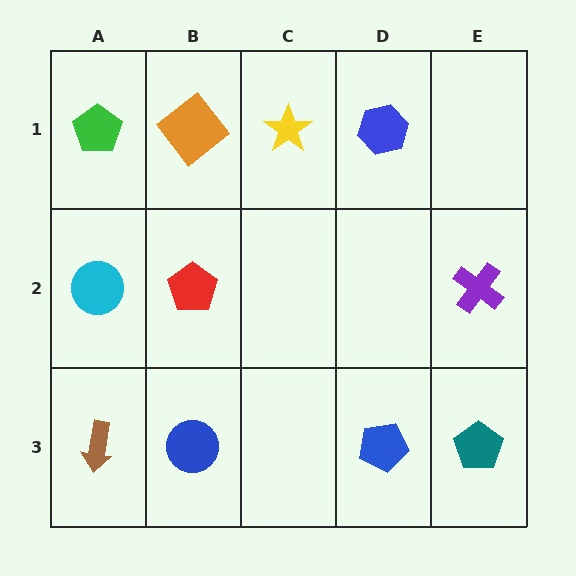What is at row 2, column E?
A purple cross.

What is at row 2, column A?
A cyan circle.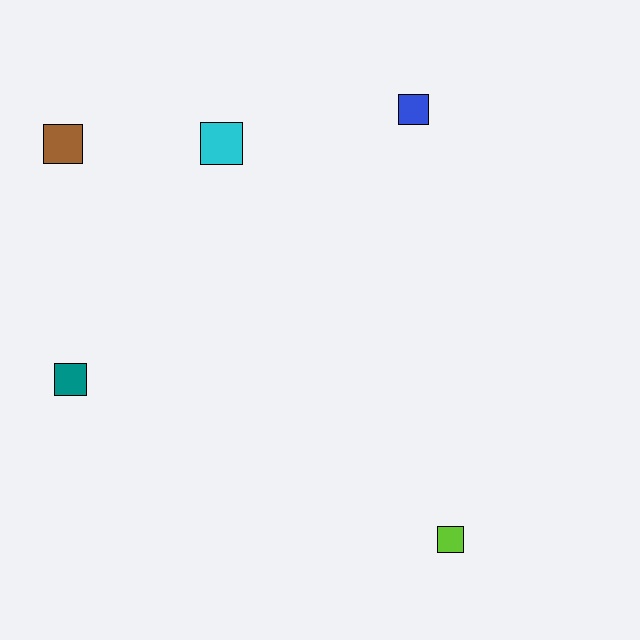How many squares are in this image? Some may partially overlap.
There are 5 squares.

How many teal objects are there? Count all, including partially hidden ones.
There is 1 teal object.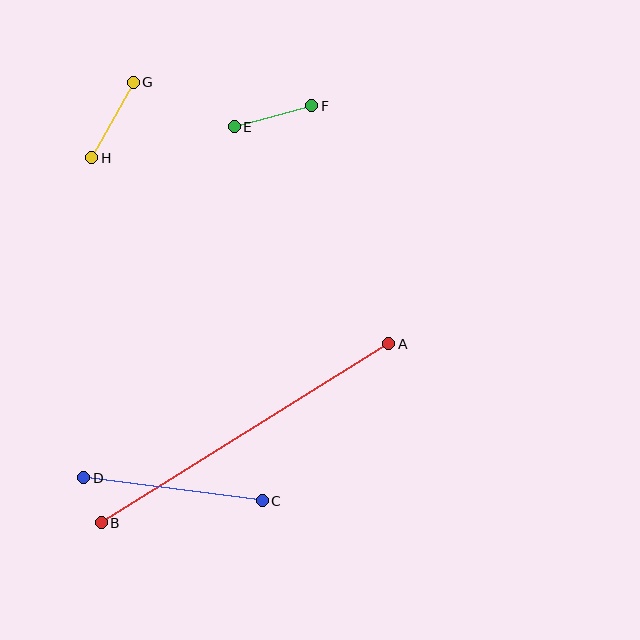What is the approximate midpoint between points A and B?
The midpoint is at approximately (245, 433) pixels.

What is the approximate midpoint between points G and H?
The midpoint is at approximately (112, 120) pixels.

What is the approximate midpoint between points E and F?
The midpoint is at approximately (273, 116) pixels.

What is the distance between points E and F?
The distance is approximately 80 pixels.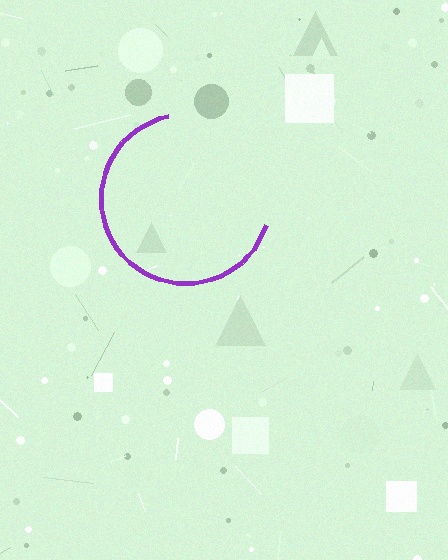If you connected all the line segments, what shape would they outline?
They would outline a circle.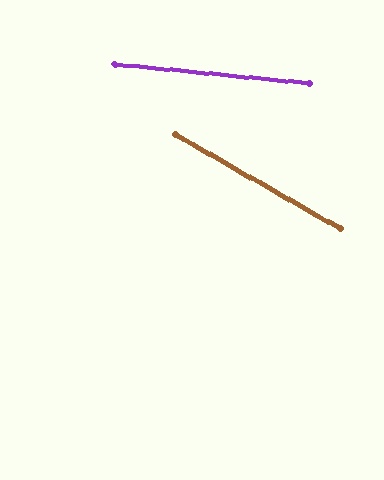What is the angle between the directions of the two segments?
Approximately 24 degrees.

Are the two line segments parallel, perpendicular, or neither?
Neither parallel nor perpendicular — they differ by about 24°.